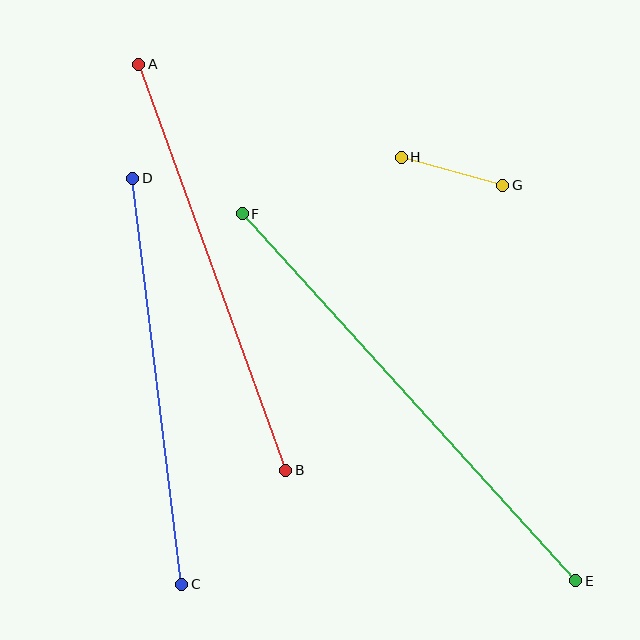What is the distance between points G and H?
The distance is approximately 105 pixels.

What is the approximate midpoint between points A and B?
The midpoint is at approximately (212, 267) pixels.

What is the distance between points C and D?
The distance is approximately 409 pixels.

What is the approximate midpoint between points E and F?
The midpoint is at approximately (409, 397) pixels.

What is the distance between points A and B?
The distance is approximately 432 pixels.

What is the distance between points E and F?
The distance is approximately 496 pixels.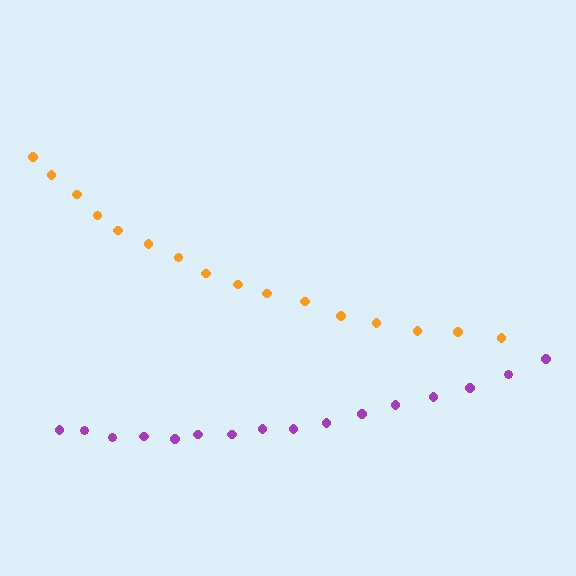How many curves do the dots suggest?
There are 2 distinct paths.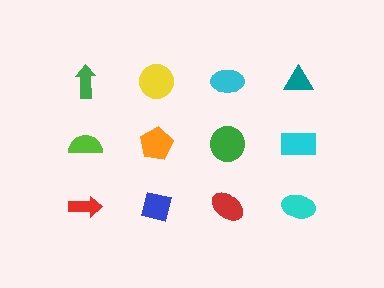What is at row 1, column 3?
A cyan ellipse.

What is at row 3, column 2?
A blue square.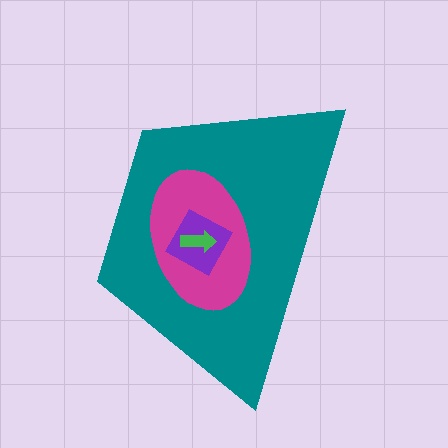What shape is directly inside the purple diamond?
The green arrow.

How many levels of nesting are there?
4.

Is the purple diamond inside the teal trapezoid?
Yes.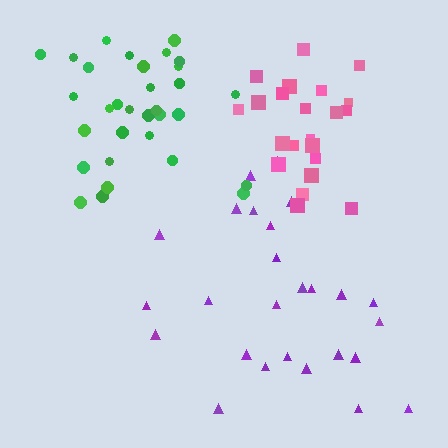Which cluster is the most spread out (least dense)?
Purple.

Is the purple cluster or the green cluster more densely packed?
Green.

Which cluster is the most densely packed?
Pink.